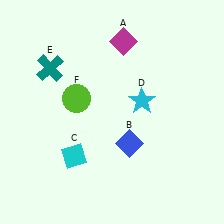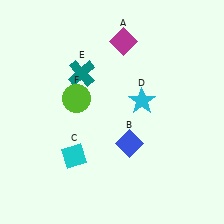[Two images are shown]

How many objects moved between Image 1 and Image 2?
1 object moved between the two images.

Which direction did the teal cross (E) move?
The teal cross (E) moved right.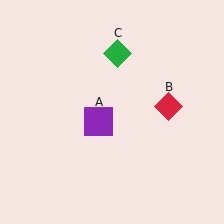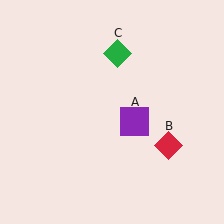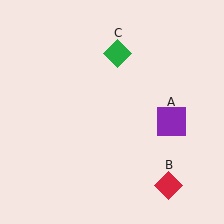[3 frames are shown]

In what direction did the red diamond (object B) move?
The red diamond (object B) moved down.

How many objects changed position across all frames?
2 objects changed position: purple square (object A), red diamond (object B).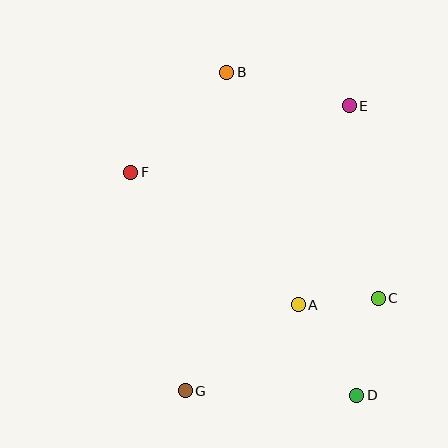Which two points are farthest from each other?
Points B and D are farthest from each other.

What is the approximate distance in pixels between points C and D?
The distance between C and D is approximately 99 pixels.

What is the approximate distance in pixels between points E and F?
The distance between E and F is approximately 229 pixels.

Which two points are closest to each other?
Points A and C are closest to each other.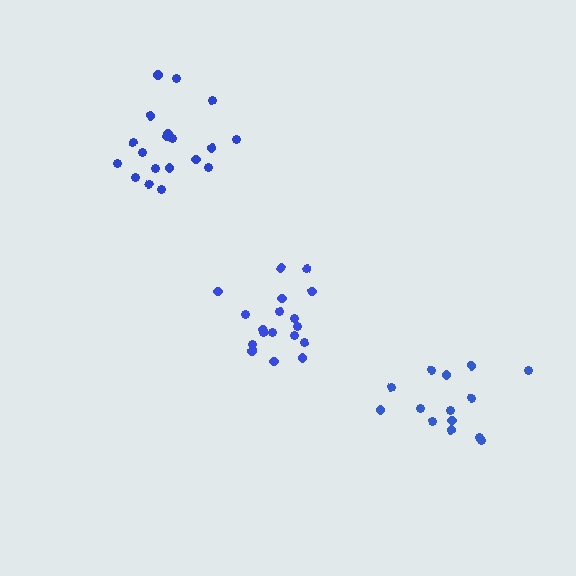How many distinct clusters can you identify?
There are 3 distinct clusters.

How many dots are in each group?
Group 1: 14 dots, Group 2: 19 dots, Group 3: 18 dots (51 total).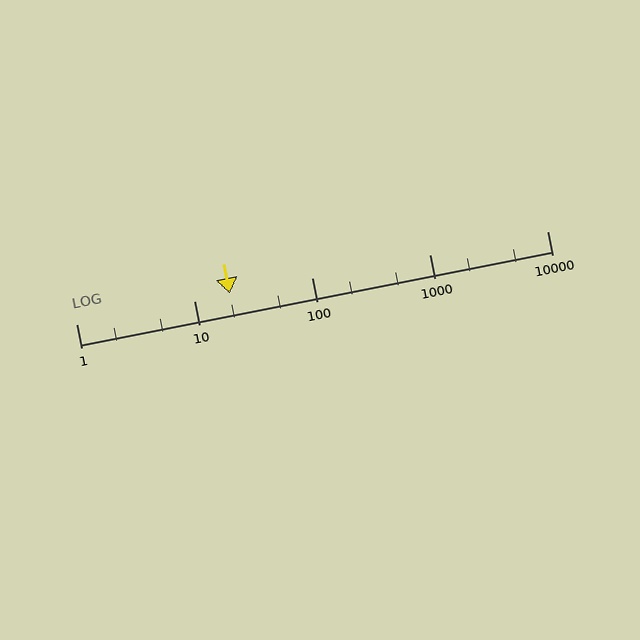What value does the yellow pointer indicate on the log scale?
The pointer indicates approximately 20.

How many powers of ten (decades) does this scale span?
The scale spans 4 decades, from 1 to 10000.